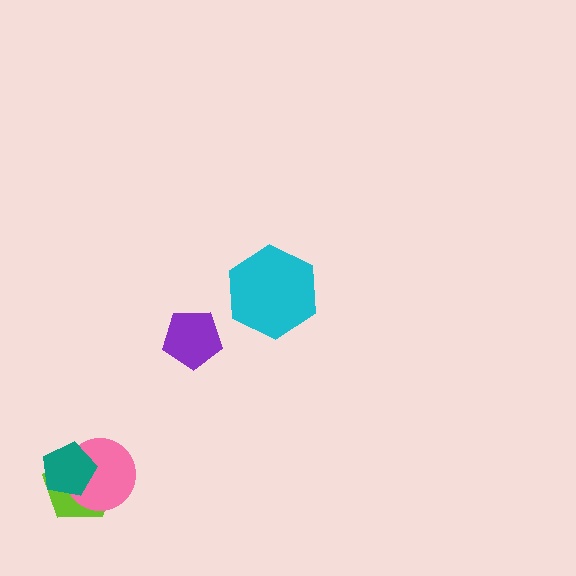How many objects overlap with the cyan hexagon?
0 objects overlap with the cyan hexagon.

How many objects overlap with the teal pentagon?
2 objects overlap with the teal pentagon.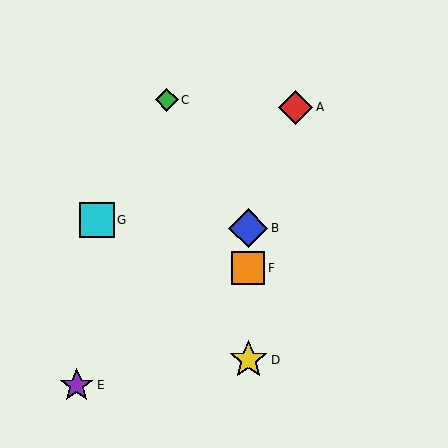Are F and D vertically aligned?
Yes, both are at x≈248.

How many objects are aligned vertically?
3 objects (B, D, F) are aligned vertically.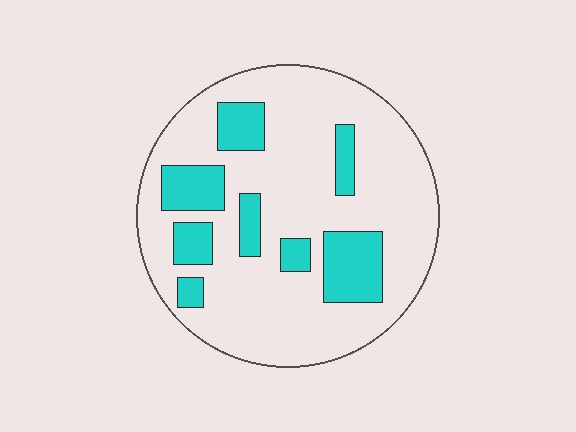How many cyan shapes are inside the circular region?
8.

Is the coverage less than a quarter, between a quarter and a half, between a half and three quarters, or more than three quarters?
Less than a quarter.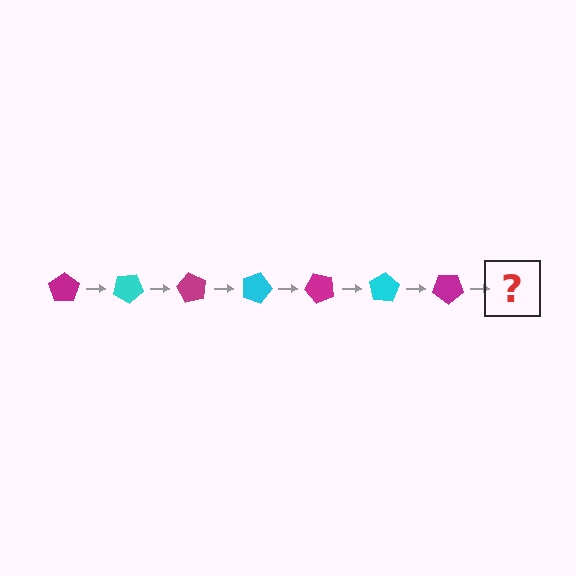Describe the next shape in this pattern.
It should be a cyan pentagon, rotated 210 degrees from the start.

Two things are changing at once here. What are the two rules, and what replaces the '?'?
The two rules are that it rotates 30 degrees each step and the color cycles through magenta and cyan. The '?' should be a cyan pentagon, rotated 210 degrees from the start.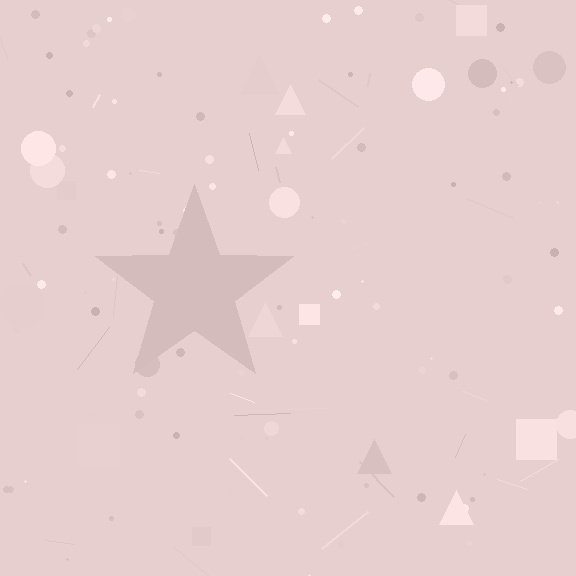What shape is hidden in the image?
A star is hidden in the image.